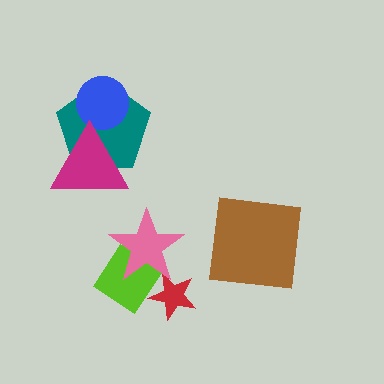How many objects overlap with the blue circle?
2 objects overlap with the blue circle.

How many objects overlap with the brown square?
0 objects overlap with the brown square.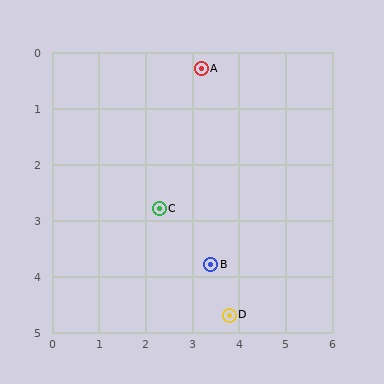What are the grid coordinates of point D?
Point D is at approximately (3.8, 4.7).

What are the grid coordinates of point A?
Point A is at approximately (3.2, 0.3).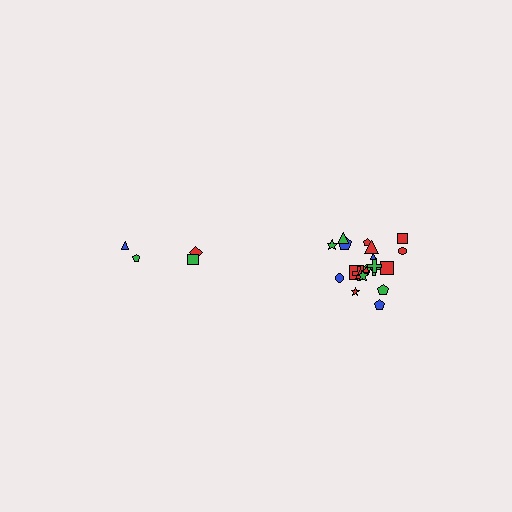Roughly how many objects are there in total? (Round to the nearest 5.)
Roughly 25 objects in total.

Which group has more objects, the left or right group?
The right group.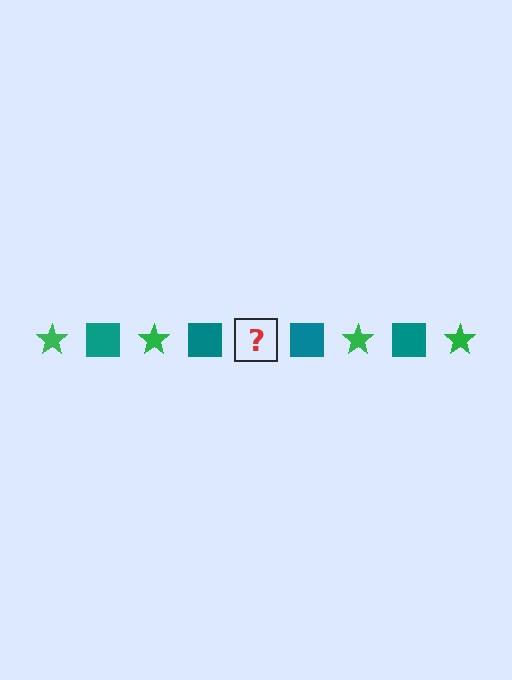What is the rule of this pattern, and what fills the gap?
The rule is that the pattern alternates between green star and teal square. The gap should be filled with a green star.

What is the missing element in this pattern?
The missing element is a green star.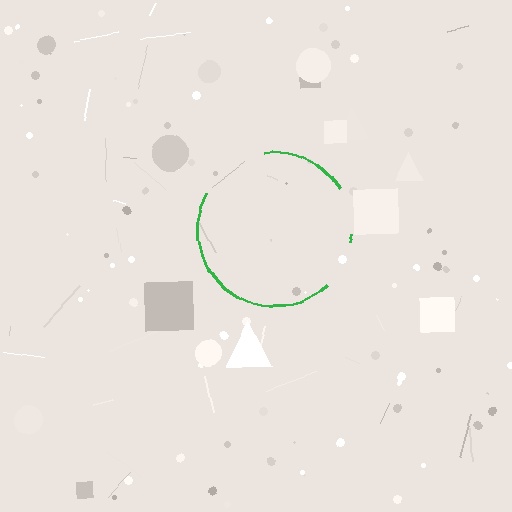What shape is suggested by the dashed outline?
The dashed outline suggests a circle.